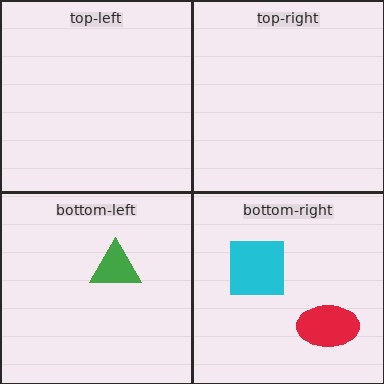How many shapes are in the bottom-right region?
2.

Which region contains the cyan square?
The bottom-right region.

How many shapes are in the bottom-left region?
1.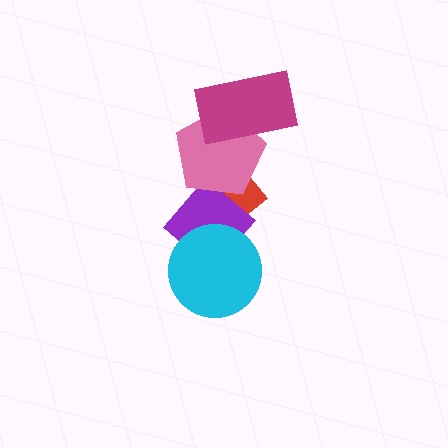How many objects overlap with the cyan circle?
1 object overlaps with the cyan circle.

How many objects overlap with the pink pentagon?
3 objects overlap with the pink pentagon.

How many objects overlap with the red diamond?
2 objects overlap with the red diamond.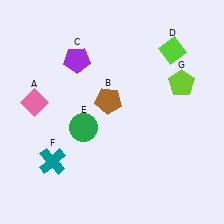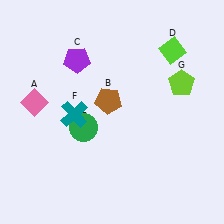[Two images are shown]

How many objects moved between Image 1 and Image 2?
1 object moved between the two images.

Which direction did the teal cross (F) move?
The teal cross (F) moved up.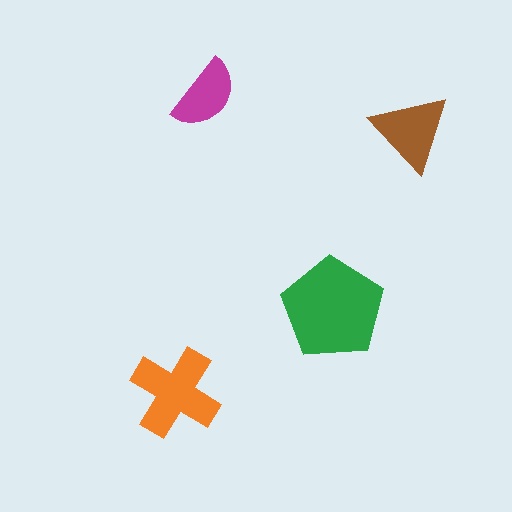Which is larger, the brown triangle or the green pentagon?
The green pentagon.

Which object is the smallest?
The magenta semicircle.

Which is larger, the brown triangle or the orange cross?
The orange cross.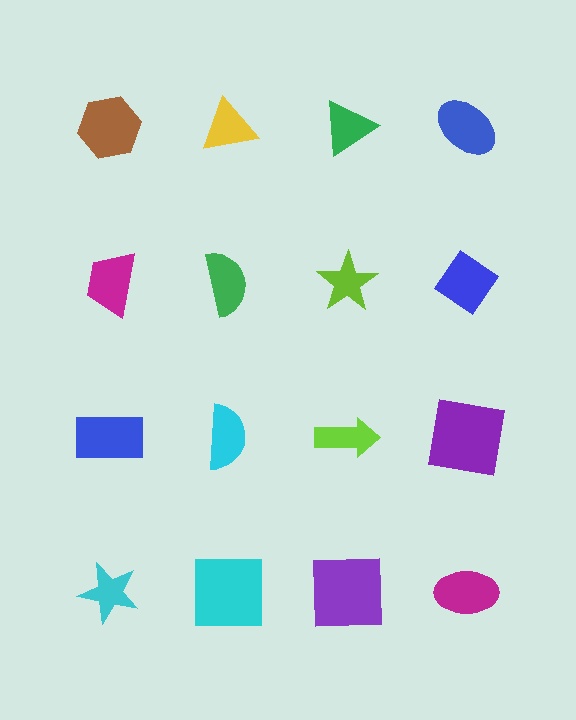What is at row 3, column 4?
A purple square.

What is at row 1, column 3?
A green triangle.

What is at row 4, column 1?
A cyan star.